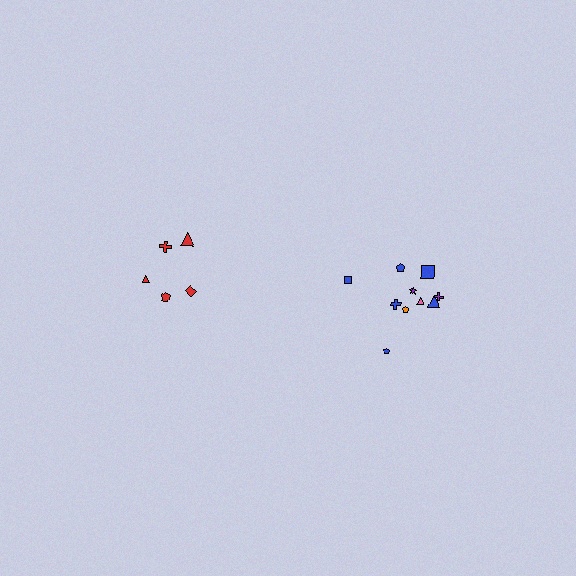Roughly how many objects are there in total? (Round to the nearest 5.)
Roughly 15 objects in total.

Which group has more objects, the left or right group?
The right group.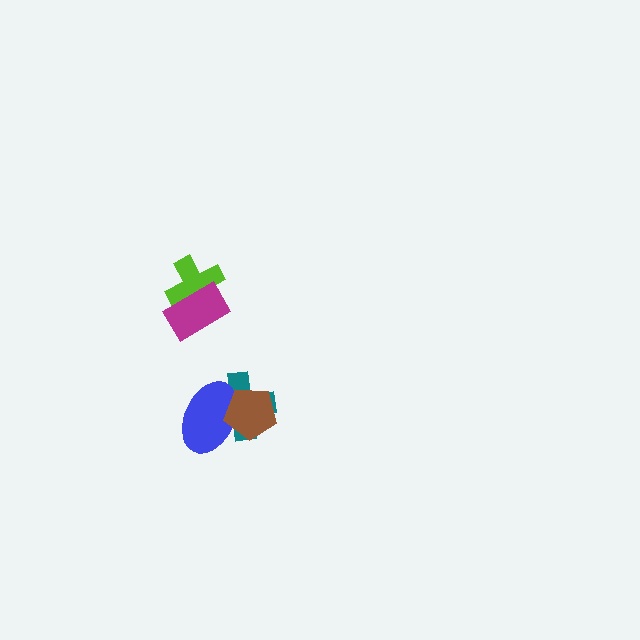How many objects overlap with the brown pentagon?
2 objects overlap with the brown pentagon.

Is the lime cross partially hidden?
Yes, it is partially covered by another shape.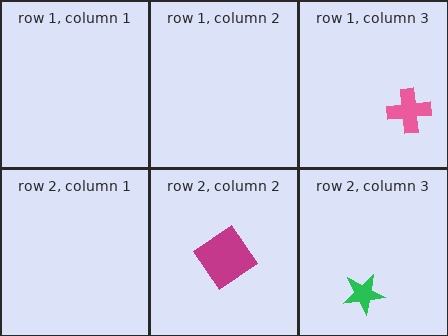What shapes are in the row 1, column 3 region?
The pink cross.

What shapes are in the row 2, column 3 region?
The green star.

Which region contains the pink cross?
The row 1, column 3 region.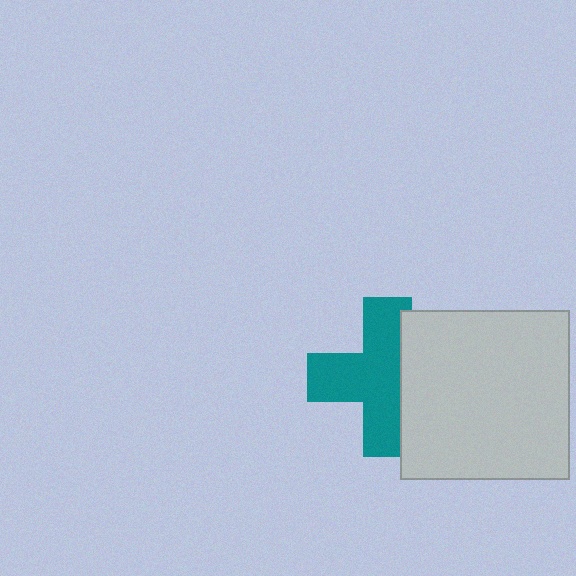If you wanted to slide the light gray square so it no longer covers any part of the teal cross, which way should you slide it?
Slide it right — that is the most direct way to separate the two shapes.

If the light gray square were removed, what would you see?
You would see the complete teal cross.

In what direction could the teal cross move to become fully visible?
The teal cross could move left. That would shift it out from behind the light gray square entirely.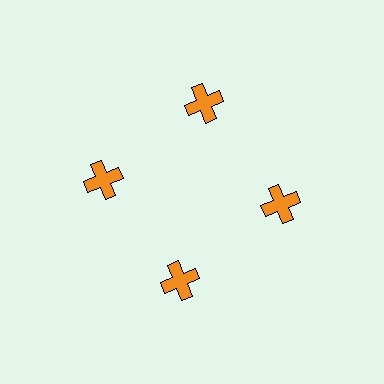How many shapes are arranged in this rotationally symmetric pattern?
There are 4 shapes, arranged in 4 groups of 1.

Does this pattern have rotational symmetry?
Yes, this pattern has 4-fold rotational symmetry. It looks the same after rotating 90 degrees around the center.